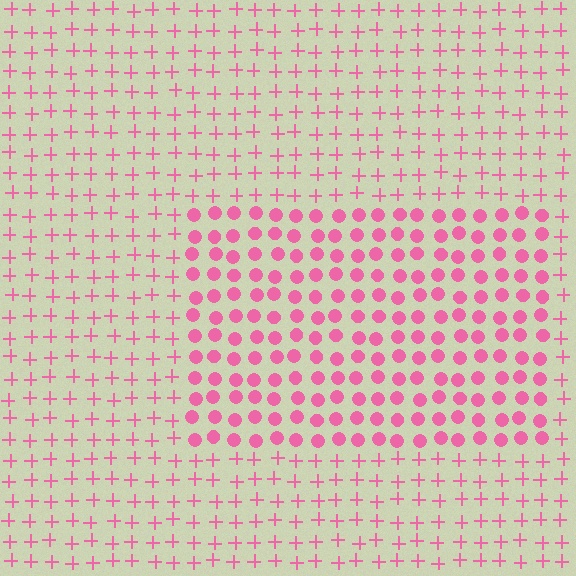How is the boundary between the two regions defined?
The boundary is defined by a change in element shape: circles inside vs. plus signs outside. All elements share the same color and spacing.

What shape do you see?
I see a rectangle.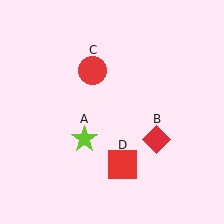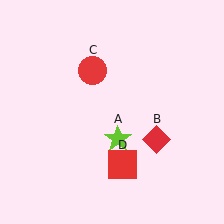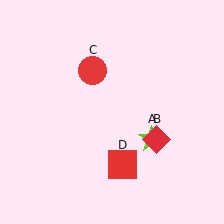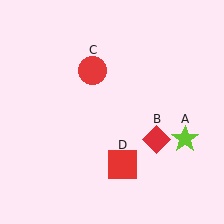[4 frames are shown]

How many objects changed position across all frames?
1 object changed position: lime star (object A).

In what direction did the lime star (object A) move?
The lime star (object A) moved right.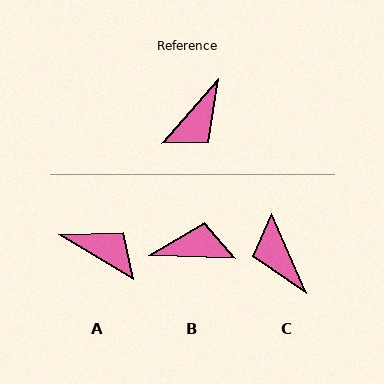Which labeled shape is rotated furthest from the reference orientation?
B, about 129 degrees away.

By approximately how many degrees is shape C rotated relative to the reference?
Approximately 115 degrees clockwise.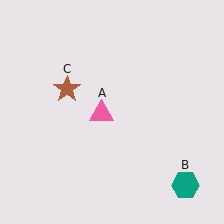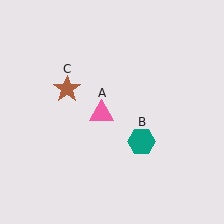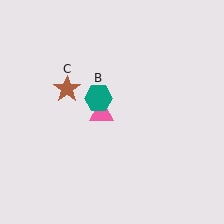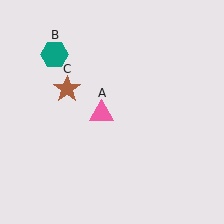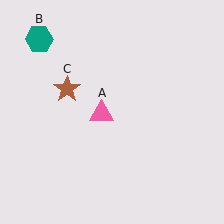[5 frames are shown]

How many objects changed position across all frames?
1 object changed position: teal hexagon (object B).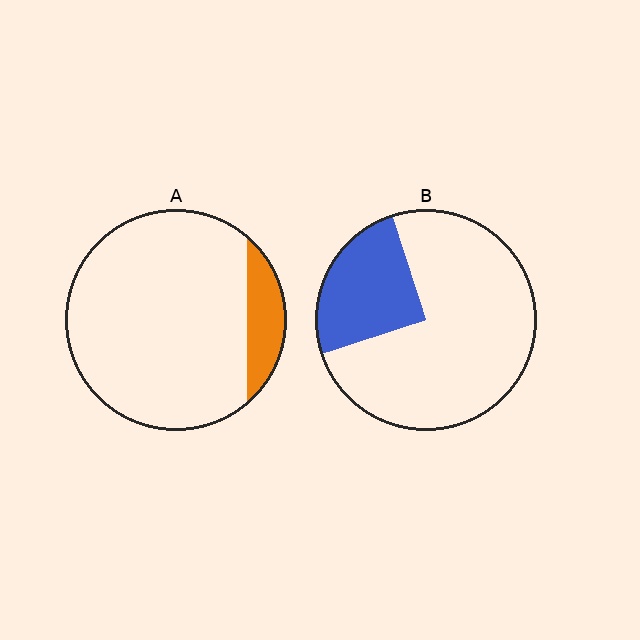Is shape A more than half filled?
No.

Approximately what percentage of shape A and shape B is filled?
A is approximately 10% and B is approximately 25%.